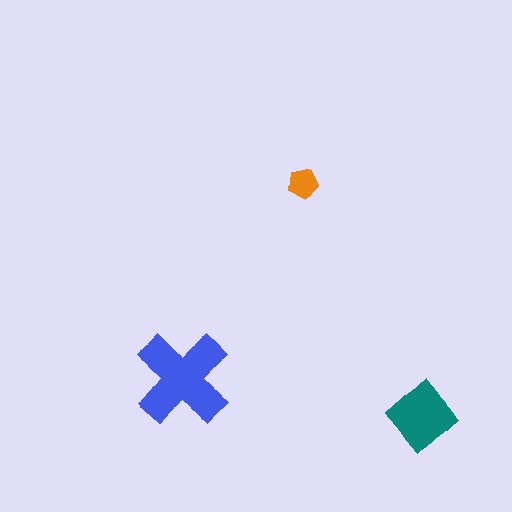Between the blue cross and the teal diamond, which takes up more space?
The blue cross.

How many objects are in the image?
There are 3 objects in the image.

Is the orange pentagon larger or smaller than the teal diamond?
Smaller.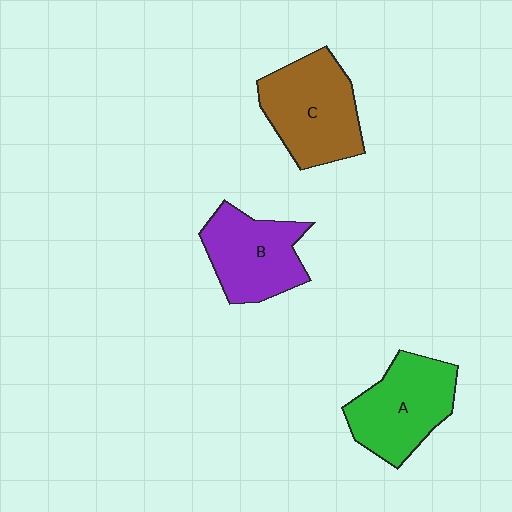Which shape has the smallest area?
Shape B (purple).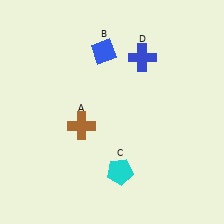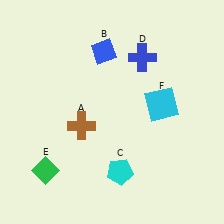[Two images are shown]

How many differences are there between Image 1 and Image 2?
There are 2 differences between the two images.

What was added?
A green diamond (E), a cyan square (F) were added in Image 2.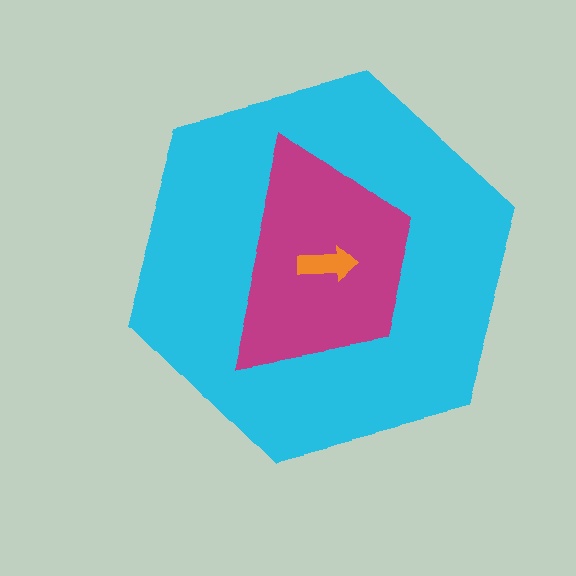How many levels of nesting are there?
3.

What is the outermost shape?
The cyan hexagon.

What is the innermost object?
The orange arrow.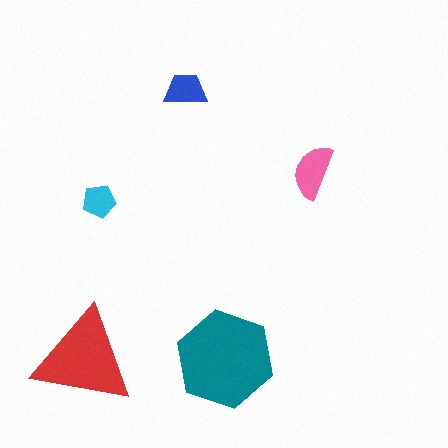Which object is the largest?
The teal hexagon.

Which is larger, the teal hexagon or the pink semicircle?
The teal hexagon.